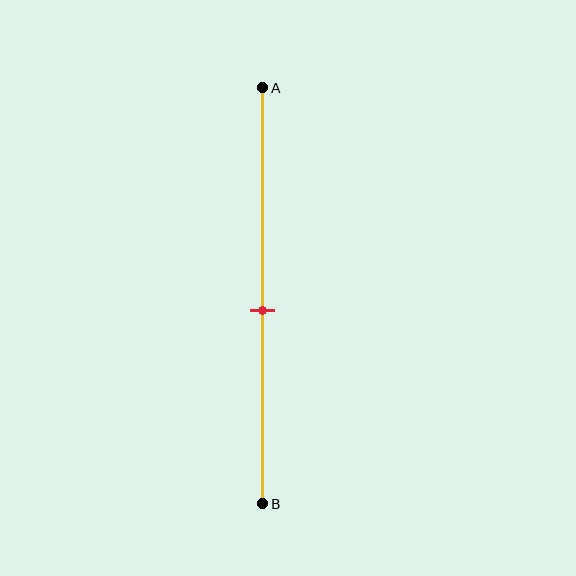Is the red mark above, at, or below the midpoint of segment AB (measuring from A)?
The red mark is below the midpoint of segment AB.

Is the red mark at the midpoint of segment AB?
No, the mark is at about 55% from A, not at the 50% midpoint.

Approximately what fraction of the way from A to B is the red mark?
The red mark is approximately 55% of the way from A to B.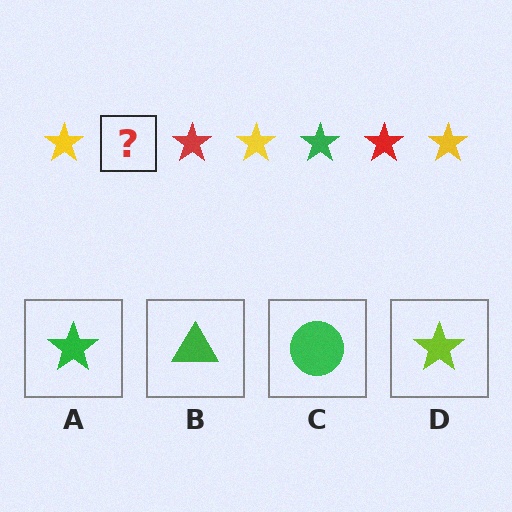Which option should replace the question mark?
Option A.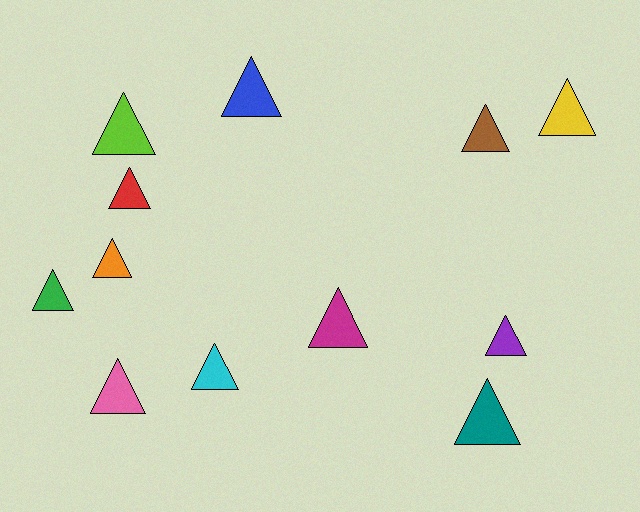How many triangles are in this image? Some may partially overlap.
There are 12 triangles.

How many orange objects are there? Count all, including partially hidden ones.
There is 1 orange object.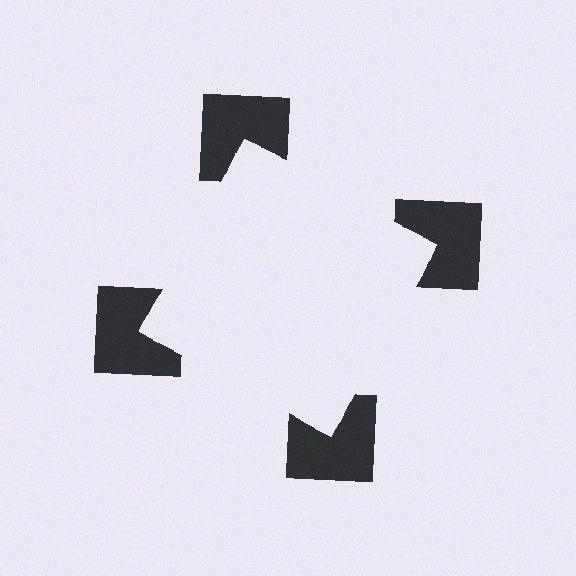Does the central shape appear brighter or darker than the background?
It typically appears slightly brighter than the background, even though no actual brightness change is drawn.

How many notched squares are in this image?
There are 4 — one at each vertex of the illusory square.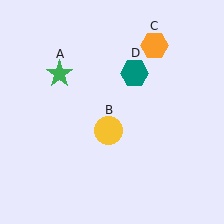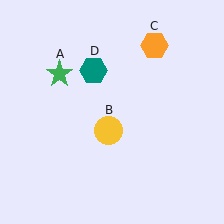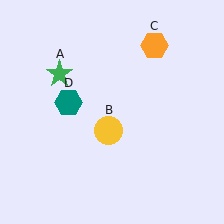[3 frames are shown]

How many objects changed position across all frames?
1 object changed position: teal hexagon (object D).